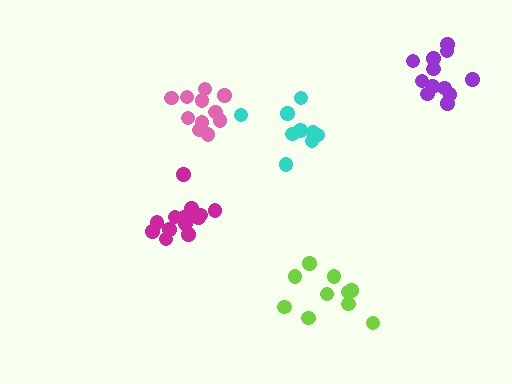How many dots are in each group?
Group 1: 14 dots, Group 2: 11 dots, Group 3: 10 dots, Group 4: 9 dots, Group 5: 12 dots (56 total).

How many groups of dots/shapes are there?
There are 5 groups.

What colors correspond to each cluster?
The clusters are colored: magenta, pink, lime, cyan, purple.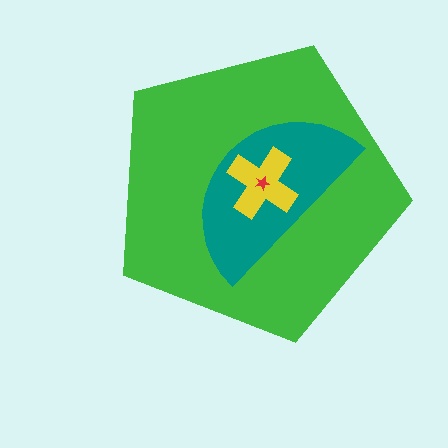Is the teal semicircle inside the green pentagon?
Yes.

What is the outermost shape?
The green pentagon.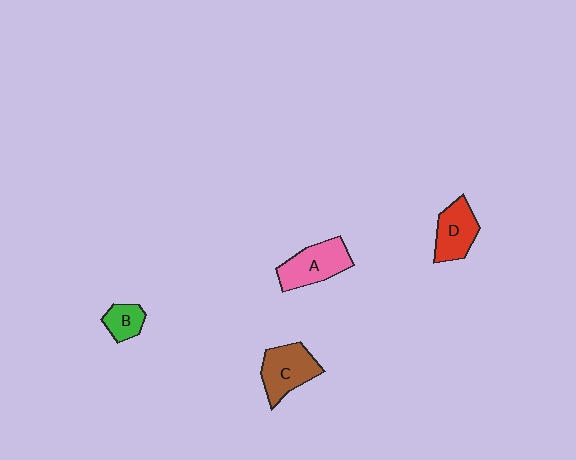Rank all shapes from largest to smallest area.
From largest to smallest: A (pink), C (brown), D (red), B (green).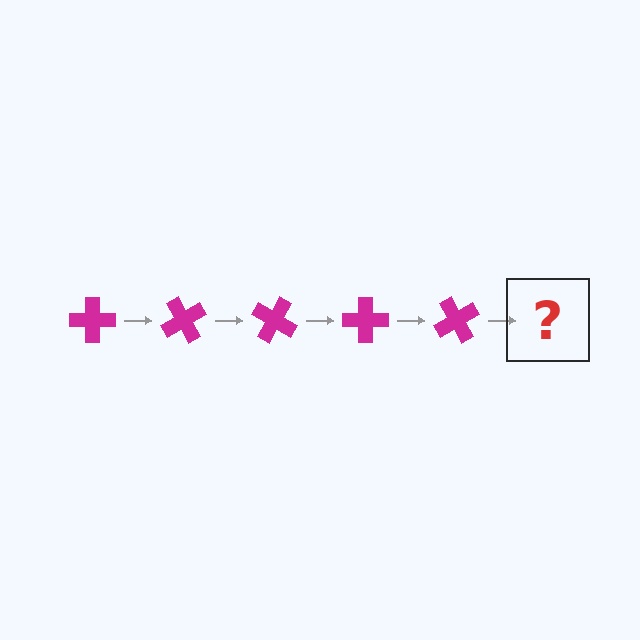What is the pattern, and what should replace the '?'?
The pattern is that the cross rotates 60 degrees each step. The '?' should be a magenta cross rotated 300 degrees.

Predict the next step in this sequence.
The next step is a magenta cross rotated 300 degrees.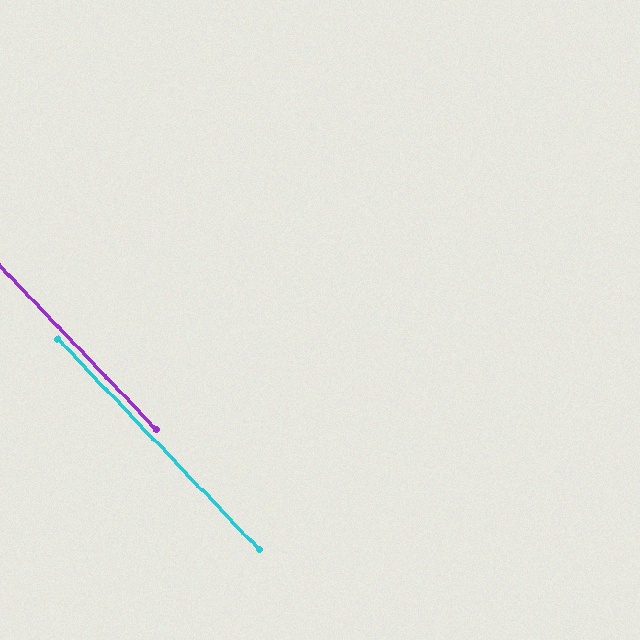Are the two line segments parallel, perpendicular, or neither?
Parallel — their directions differ by only 0.3°.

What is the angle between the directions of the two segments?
Approximately 0 degrees.